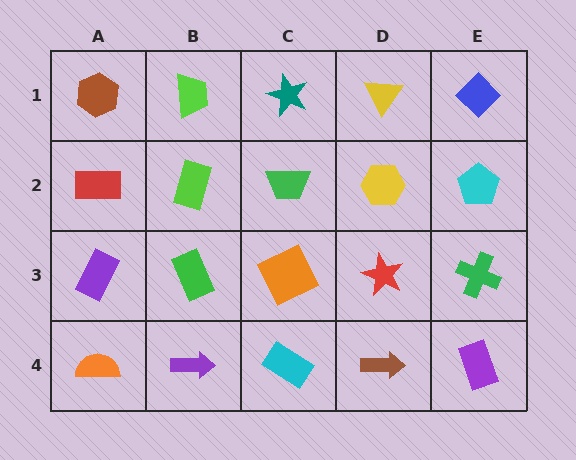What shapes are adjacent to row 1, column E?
A cyan pentagon (row 2, column E), a yellow triangle (row 1, column D).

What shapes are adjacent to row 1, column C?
A green trapezoid (row 2, column C), a lime trapezoid (row 1, column B), a yellow triangle (row 1, column D).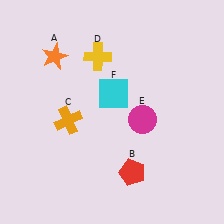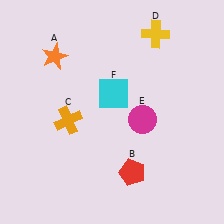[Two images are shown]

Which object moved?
The yellow cross (D) moved right.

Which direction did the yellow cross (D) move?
The yellow cross (D) moved right.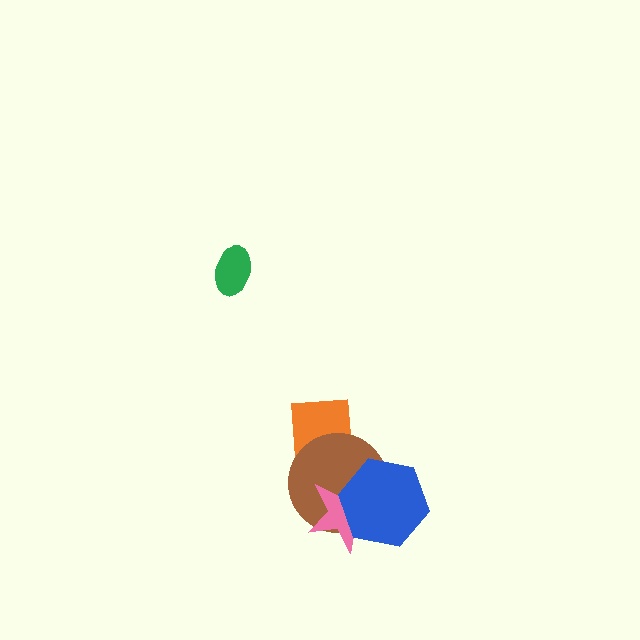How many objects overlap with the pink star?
3 objects overlap with the pink star.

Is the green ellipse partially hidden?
No, no other shape covers it.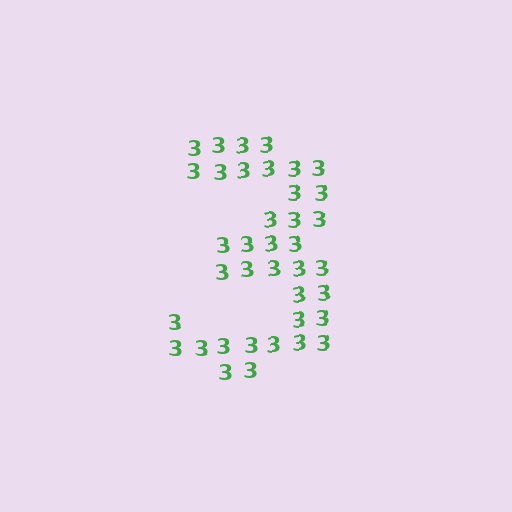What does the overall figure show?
The overall figure shows the digit 3.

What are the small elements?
The small elements are digit 3's.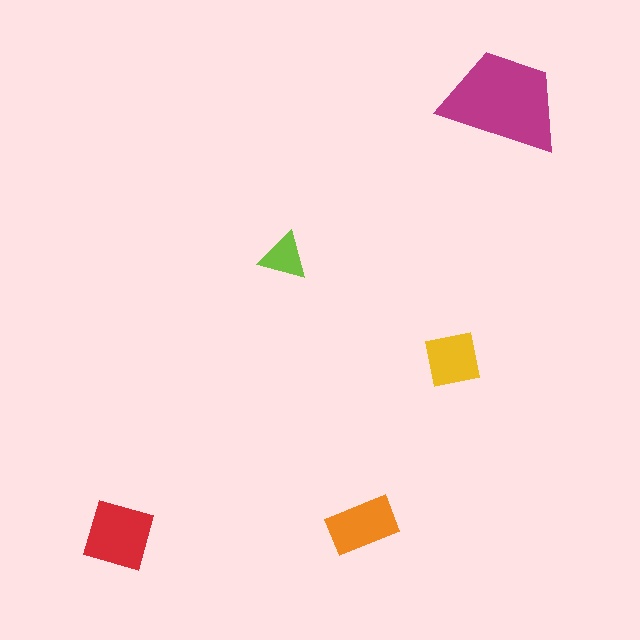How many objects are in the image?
There are 5 objects in the image.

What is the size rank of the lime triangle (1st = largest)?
5th.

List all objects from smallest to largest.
The lime triangle, the yellow square, the orange rectangle, the red diamond, the magenta trapezoid.